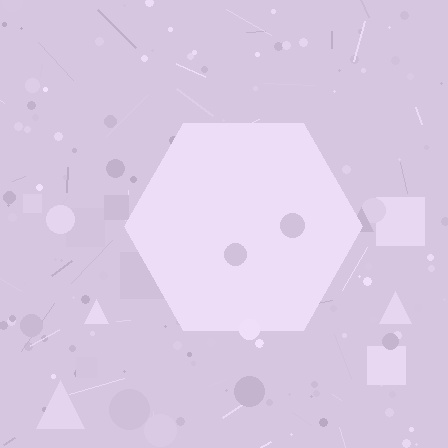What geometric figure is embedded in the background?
A hexagon is embedded in the background.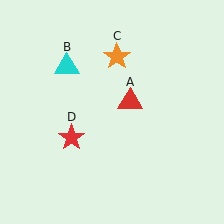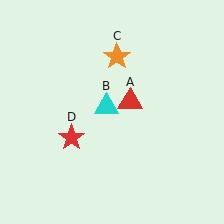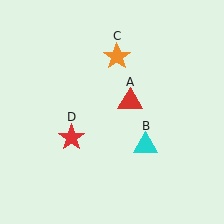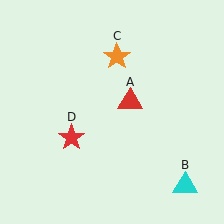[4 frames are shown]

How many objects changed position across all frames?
1 object changed position: cyan triangle (object B).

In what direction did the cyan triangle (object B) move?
The cyan triangle (object B) moved down and to the right.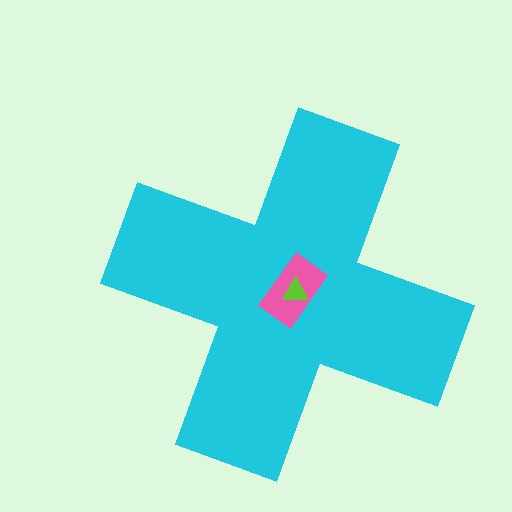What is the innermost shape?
The lime triangle.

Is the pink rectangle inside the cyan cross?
Yes.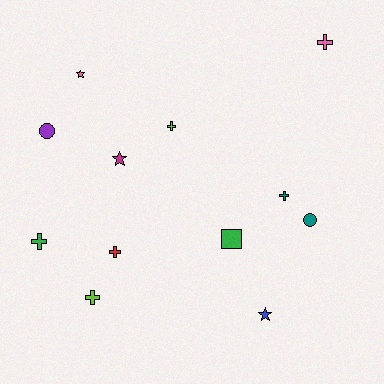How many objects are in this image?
There are 12 objects.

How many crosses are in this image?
There are 6 crosses.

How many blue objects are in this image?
There is 1 blue object.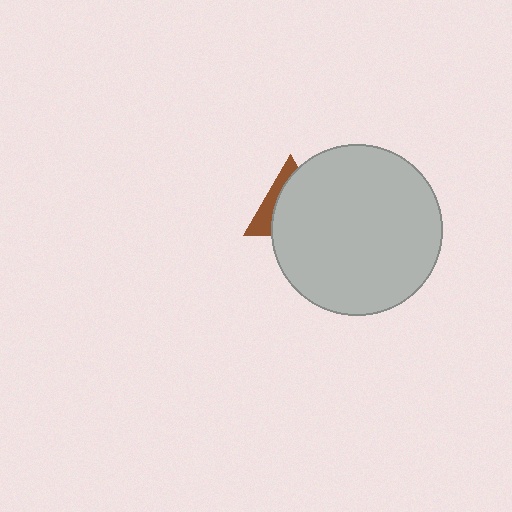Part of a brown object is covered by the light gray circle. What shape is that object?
It is a triangle.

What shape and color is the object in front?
The object in front is a light gray circle.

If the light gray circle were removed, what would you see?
You would see the complete brown triangle.